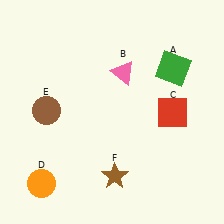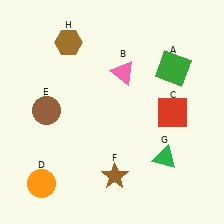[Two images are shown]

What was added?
A green triangle (G), a brown hexagon (H) were added in Image 2.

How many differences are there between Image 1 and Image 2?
There are 2 differences between the two images.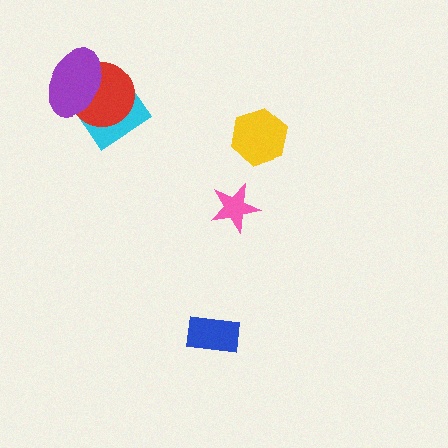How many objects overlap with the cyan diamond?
2 objects overlap with the cyan diamond.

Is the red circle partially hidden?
Yes, it is partially covered by another shape.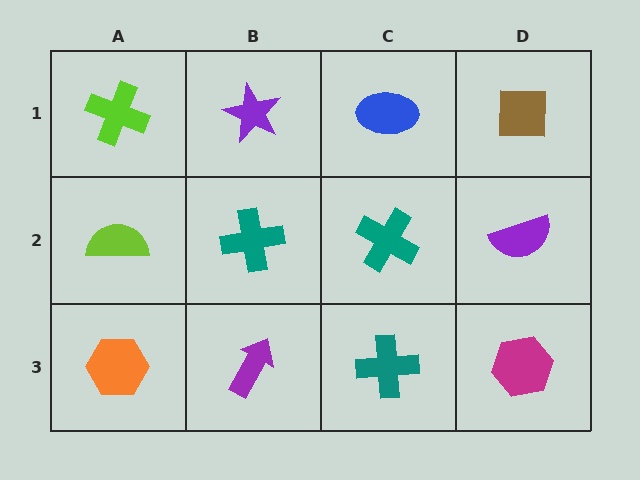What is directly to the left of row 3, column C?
A purple arrow.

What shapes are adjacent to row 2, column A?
A lime cross (row 1, column A), an orange hexagon (row 3, column A), a teal cross (row 2, column B).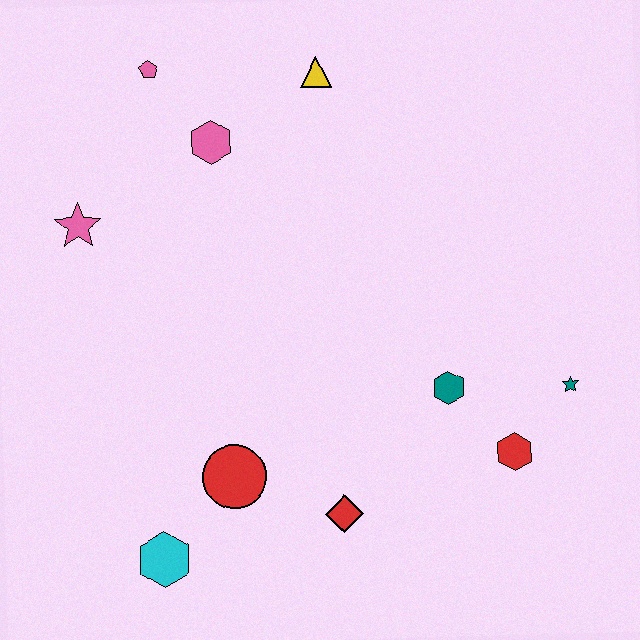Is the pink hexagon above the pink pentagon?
No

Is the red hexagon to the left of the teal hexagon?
No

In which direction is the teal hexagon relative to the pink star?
The teal hexagon is to the right of the pink star.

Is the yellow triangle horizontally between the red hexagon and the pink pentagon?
Yes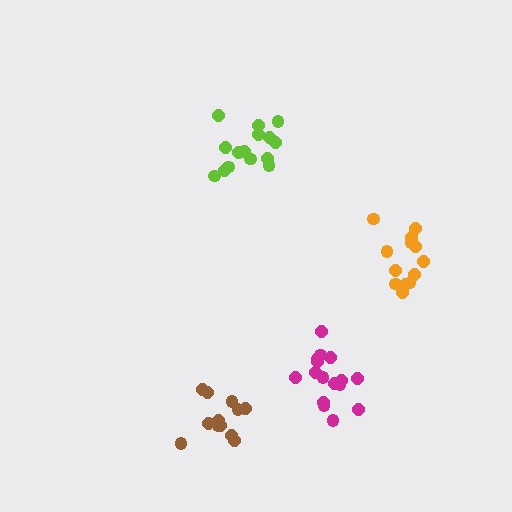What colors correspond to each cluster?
The clusters are colored: lime, brown, magenta, orange.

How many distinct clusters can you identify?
There are 4 distinct clusters.